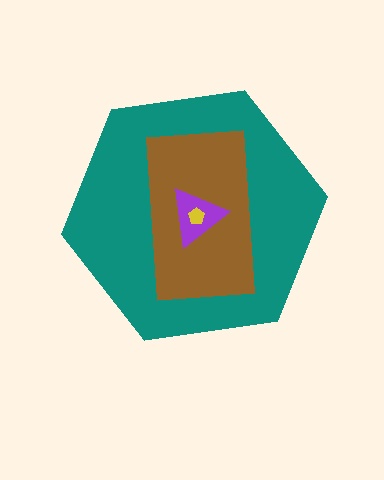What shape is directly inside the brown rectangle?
The purple triangle.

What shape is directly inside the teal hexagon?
The brown rectangle.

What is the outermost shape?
The teal hexagon.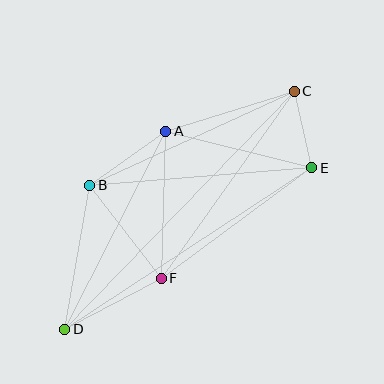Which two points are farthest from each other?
Points C and D are farthest from each other.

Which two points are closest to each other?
Points C and E are closest to each other.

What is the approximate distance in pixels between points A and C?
The distance between A and C is approximately 134 pixels.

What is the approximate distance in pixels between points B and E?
The distance between B and E is approximately 222 pixels.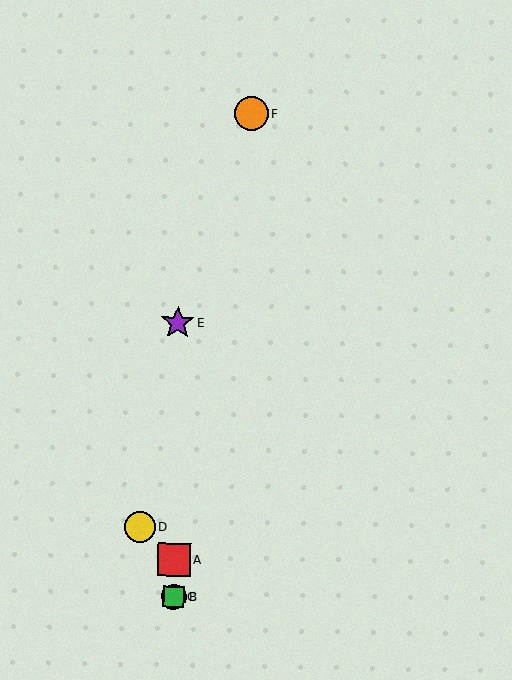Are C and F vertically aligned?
No, C is at x≈173 and F is at x≈251.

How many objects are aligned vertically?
4 objects (A, B, C, E) are aligned vertically.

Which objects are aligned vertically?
Objects A, B, C, E are aligned vertically.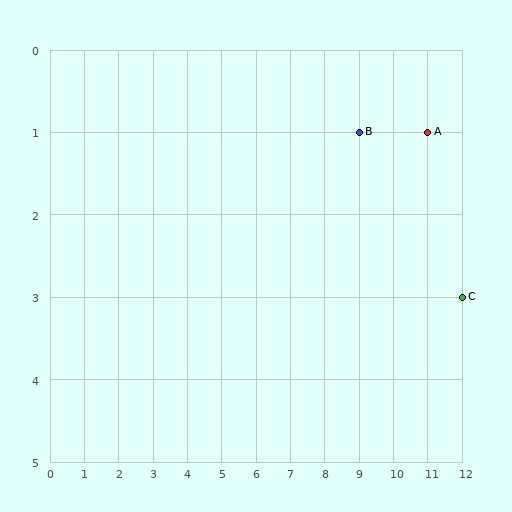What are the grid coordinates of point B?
Point B is at grid coordinates (9, 1).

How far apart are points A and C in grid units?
Points A and C are 1 column and 2 rows apart (about 2.2 grid units diagonally).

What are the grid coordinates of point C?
Point C is at grid coordinates (12, 3).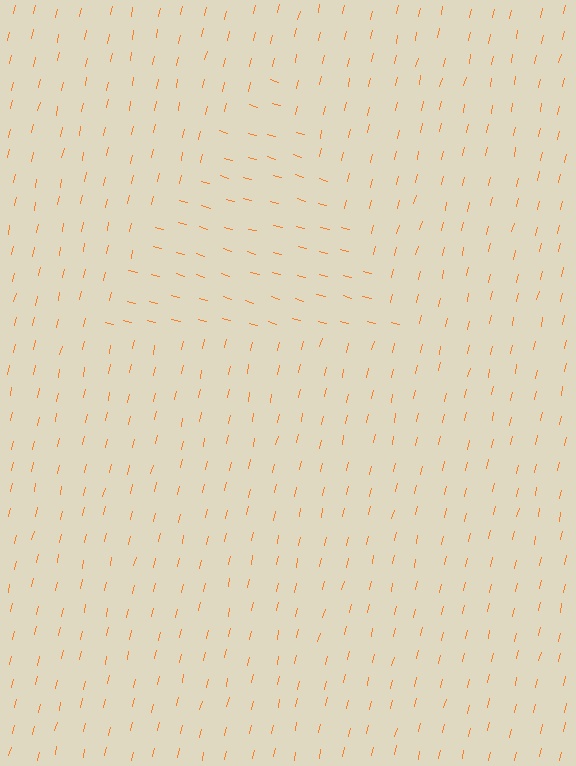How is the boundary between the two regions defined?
The boundary is defined purely by a change in line orientation (approximately 87 degrees difference). All lines are the same color and thickness.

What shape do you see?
I see a triangle.